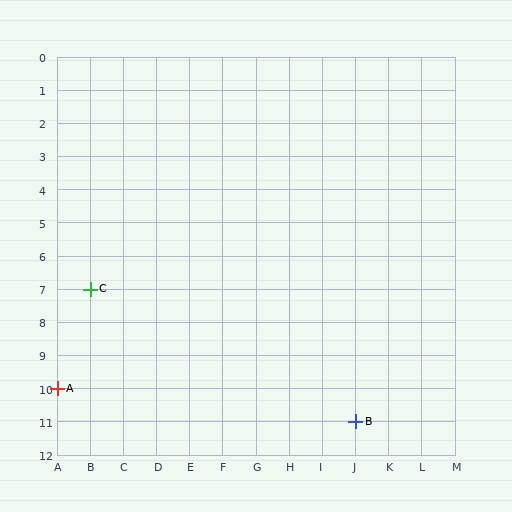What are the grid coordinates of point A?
Point A is at grid coordinates (A, 10).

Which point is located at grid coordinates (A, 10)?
Point A is at (A, 10).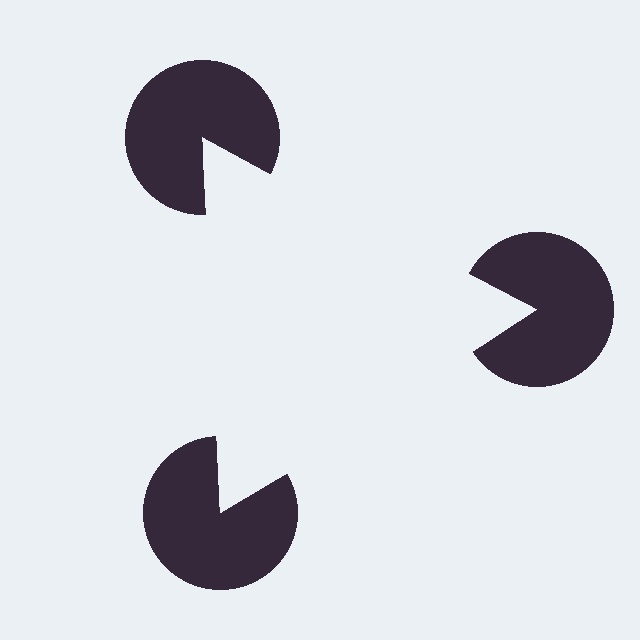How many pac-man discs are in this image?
There are 3 — one at each vertex of the illusory triangle.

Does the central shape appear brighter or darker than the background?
It typically appears slightly brighter than the background, even though no actual brightness change is drawn.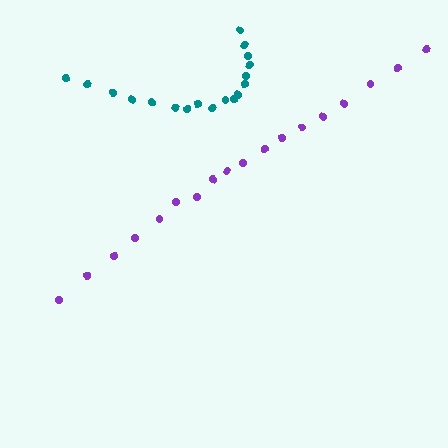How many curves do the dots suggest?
There are 2 distinct paths.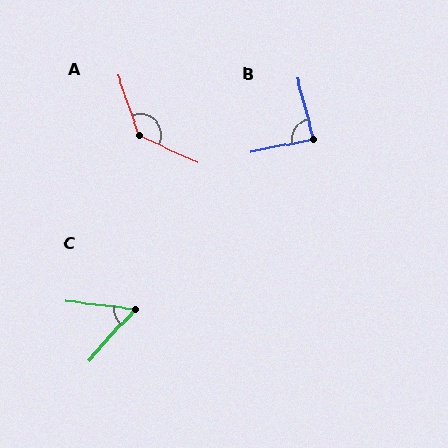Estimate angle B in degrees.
Approximately 86 degrees.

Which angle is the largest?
A, at approximately 134 degrees.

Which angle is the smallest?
C, at approximately 55 degrees.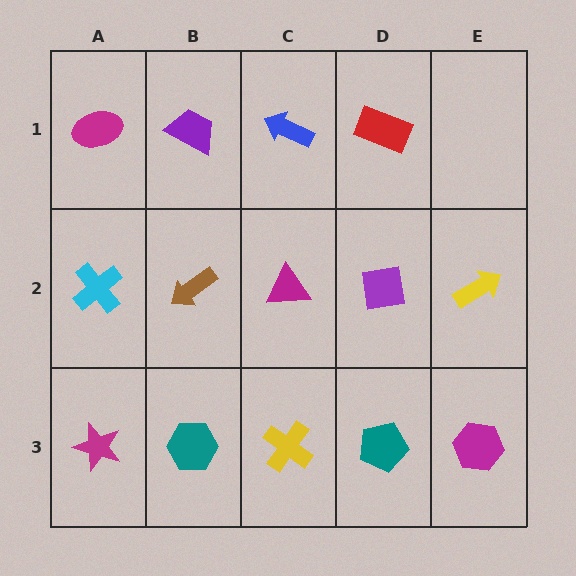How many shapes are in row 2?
5 shapes.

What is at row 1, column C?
A blue arrow.